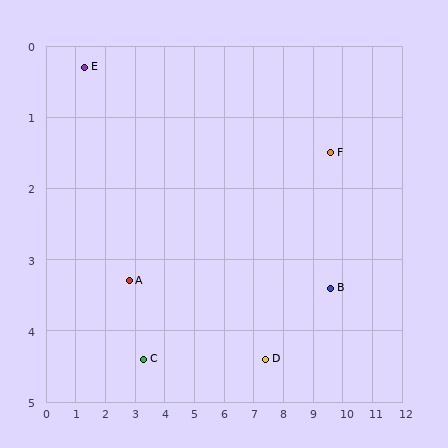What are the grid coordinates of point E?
Point E is at approximately (1.3, 0.3).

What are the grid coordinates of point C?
Point C is at approximately (3.3, 4.4).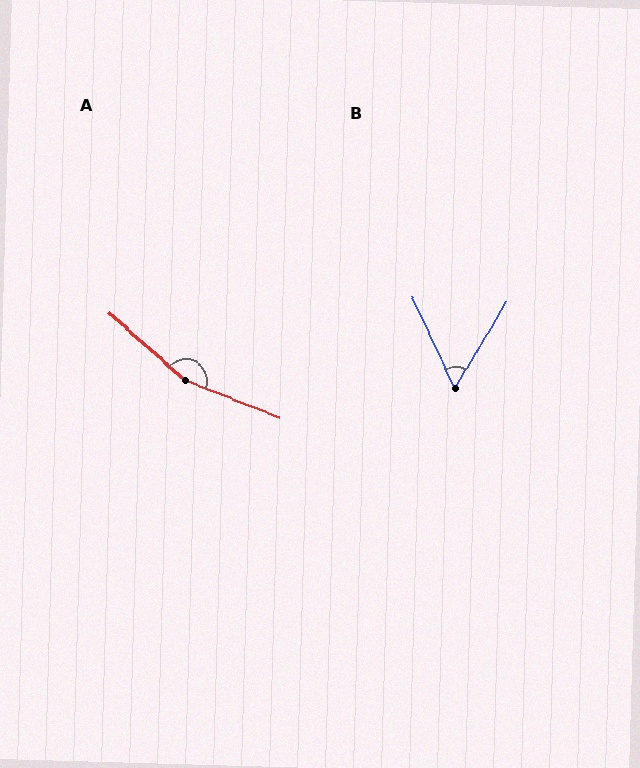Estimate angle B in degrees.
Approximately 57 degrees.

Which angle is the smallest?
B, at approximately 57 degrees.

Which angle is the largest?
A, at approximately 160 degrees.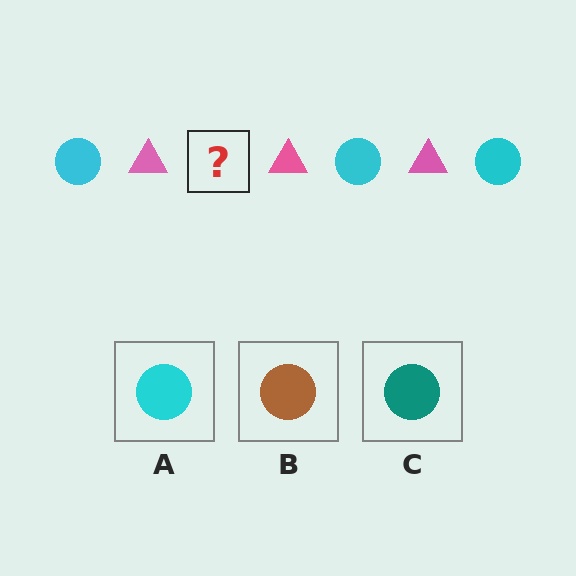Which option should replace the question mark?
Option A.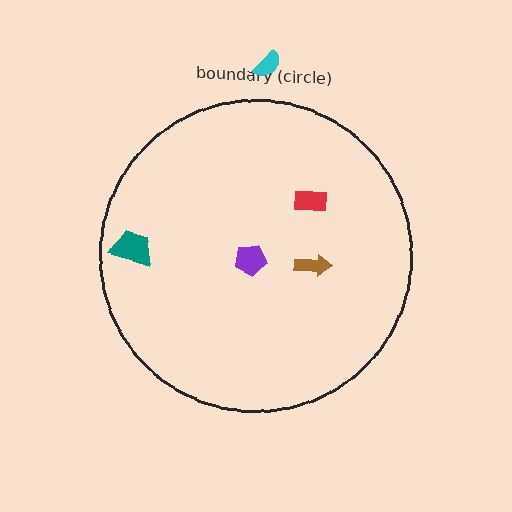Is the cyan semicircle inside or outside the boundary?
Outside.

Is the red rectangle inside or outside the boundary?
Inside.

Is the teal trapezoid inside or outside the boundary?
Inside.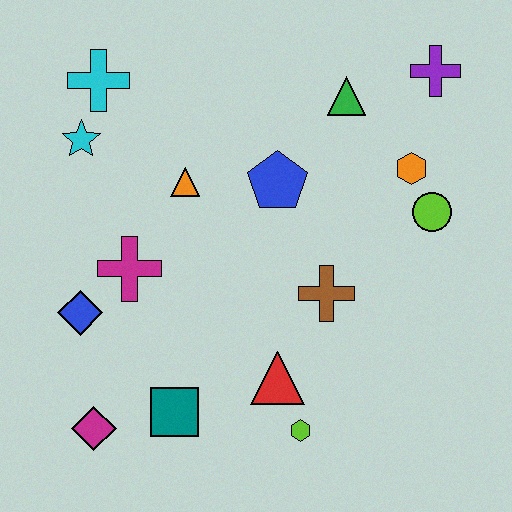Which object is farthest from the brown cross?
The cyan cross is farthest from the brown cross.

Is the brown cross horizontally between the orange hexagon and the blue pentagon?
Yes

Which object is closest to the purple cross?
The green triangle is closest to the purple cross.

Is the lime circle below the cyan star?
Yes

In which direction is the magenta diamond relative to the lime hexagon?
The magenta diamond is to the left of the lime hexagon.